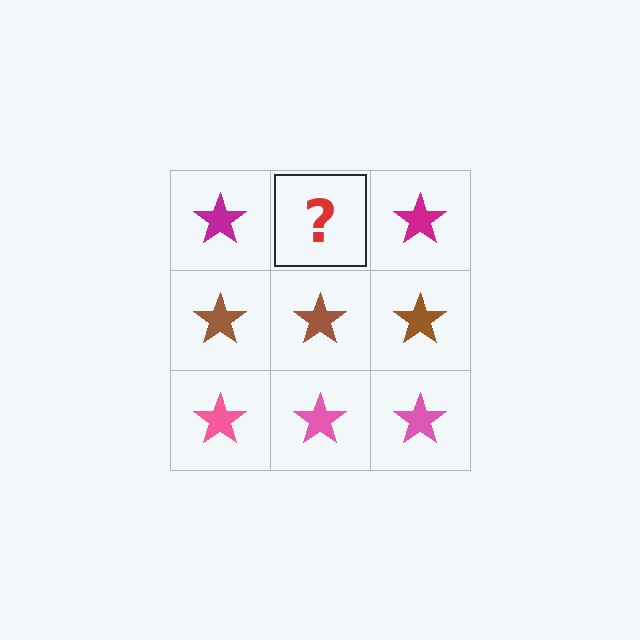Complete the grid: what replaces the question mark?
The question mark should be replaced with a magenta star.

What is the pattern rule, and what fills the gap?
The rule is that each row has a consistent color. The gap should be filled with a magenta star.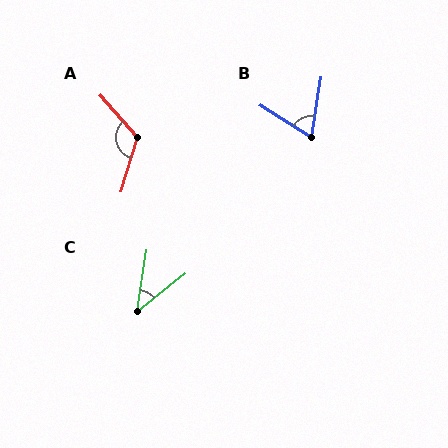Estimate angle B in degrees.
Approximately 67 degrees.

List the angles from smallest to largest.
C (43°), B (67°), A (121°).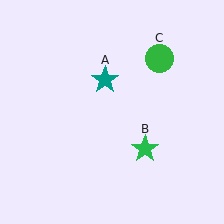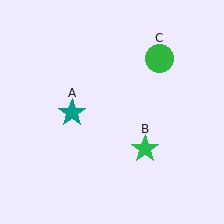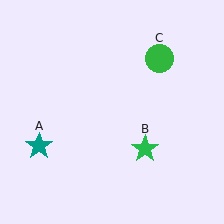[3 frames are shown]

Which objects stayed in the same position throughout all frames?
Green star (object B) and green circle (object C) remained stationary.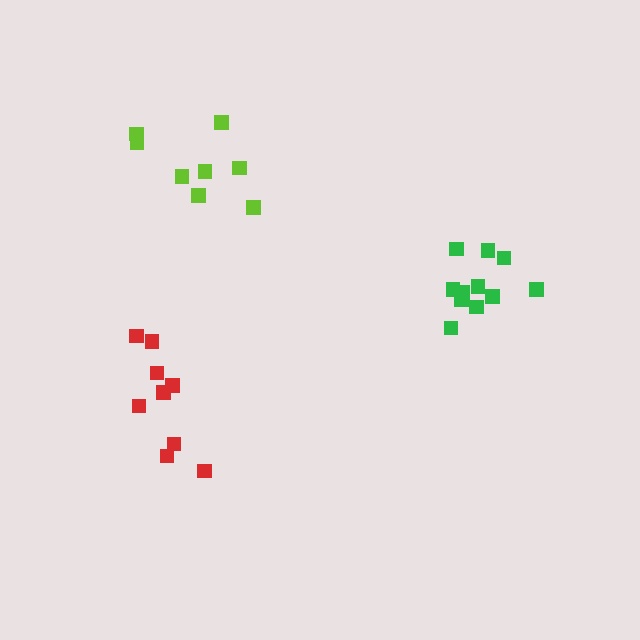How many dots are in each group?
Group 1: 11 dots, Group 2: 8 dots, Group 3: 9 dots (28 total).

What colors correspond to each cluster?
The clusters are colored: green, lime, red.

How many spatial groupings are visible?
There are 3 spatial groupings.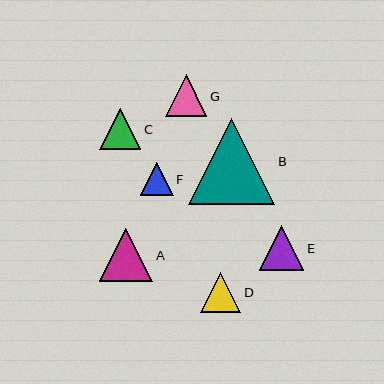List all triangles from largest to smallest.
From largest to smallest: B, A, E, C, G, D, F.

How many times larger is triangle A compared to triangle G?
Triangle A is approximately 1.3 times the size of triangle G.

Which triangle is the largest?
Triangle B is the largest with a size of approximately 86 pixels.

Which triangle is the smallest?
Triangle F is the smallest with a size of approximately 33 pixels.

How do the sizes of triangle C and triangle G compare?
Triangle C and triangle G are approximately the same size.